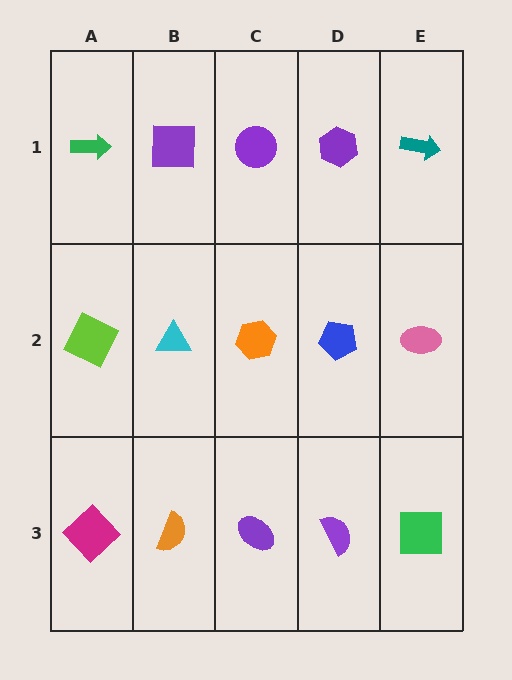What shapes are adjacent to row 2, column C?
A purple circle (row 1, column C), a purple ellipse (row 3, column C), a cyan triangle (row 2, column B), a blue pentagon (row 2, column D).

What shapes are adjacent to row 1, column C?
An orange hexagon (row 2, column C), a purple square (row 1, column B), a purple hexagon (row 1, column D).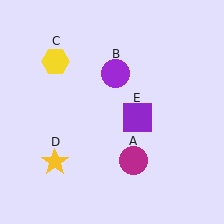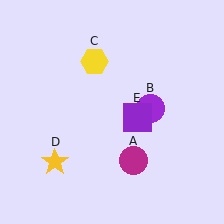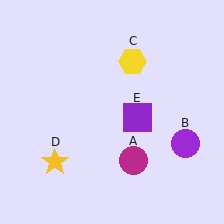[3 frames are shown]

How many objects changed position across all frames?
2 objects changed position: purple circle (object B), yellow hexagon (object C).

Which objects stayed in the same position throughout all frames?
Magenta circle (object A) and yellow star (object D) and purple square (object E) remained stationary.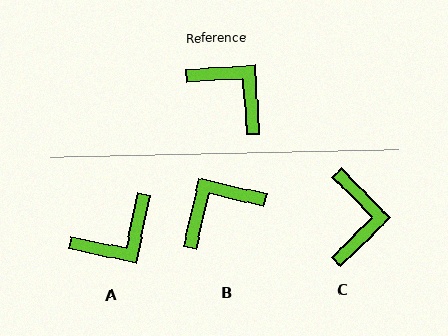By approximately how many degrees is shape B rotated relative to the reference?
Approximately 74 degrees counter-clockwise.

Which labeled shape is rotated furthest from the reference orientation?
A, about 106 degrees away.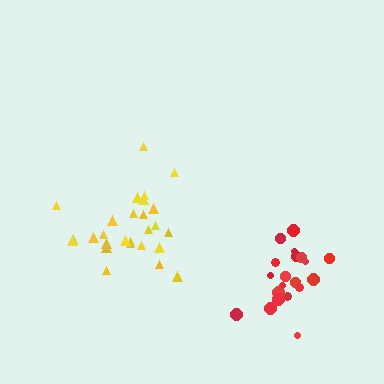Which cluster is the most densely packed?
Red.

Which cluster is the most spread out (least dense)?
Yellow.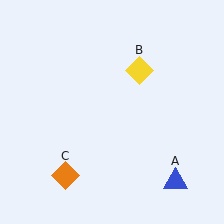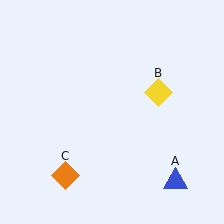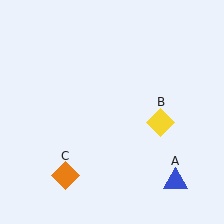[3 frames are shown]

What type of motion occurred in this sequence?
The yellow diamond (object B) rotated clockwise around the center of the scene.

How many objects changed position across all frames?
1 object changed position: yellow diamond (object B).